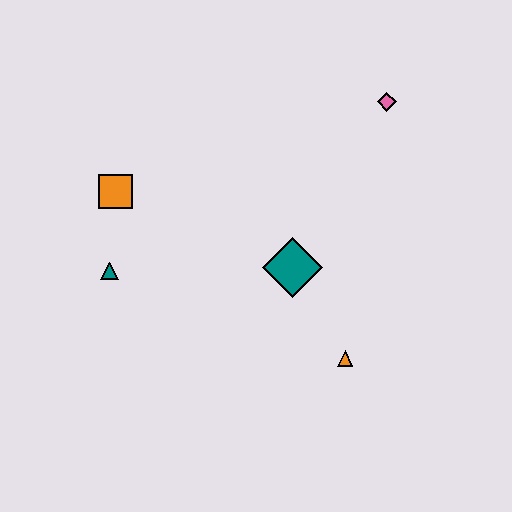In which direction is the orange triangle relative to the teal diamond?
The orange triangle is below the teal diamond.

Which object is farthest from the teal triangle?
The pink diamond is farthest from the teal triangle.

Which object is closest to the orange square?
The teal triangle is closest to the orange square.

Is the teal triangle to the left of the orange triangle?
Yes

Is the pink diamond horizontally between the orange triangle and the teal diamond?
No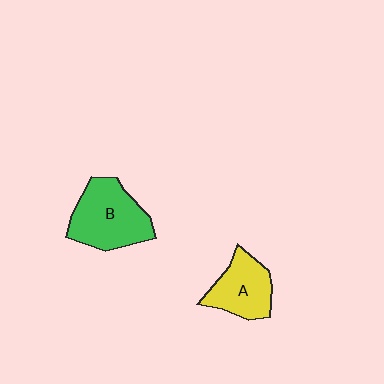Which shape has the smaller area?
Shape A (yellow).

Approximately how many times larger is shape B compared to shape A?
Approximately 1.3 times.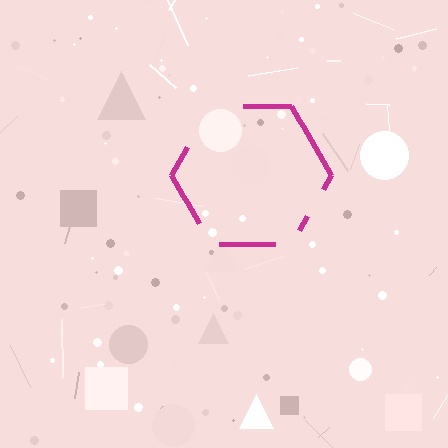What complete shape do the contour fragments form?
The contour fragments form a hexagon.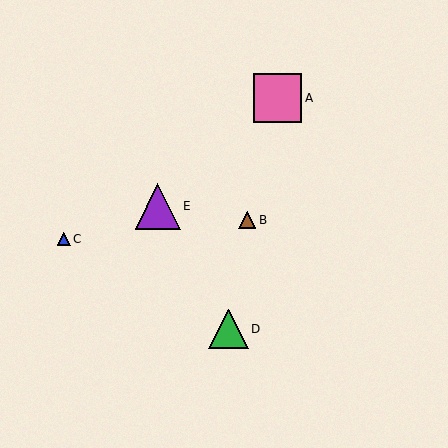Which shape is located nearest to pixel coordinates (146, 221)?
The purple triangle (labeled E) at (158, 207) is nearest to that location.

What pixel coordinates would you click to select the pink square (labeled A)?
Click at (277, 98) to select the pink square A.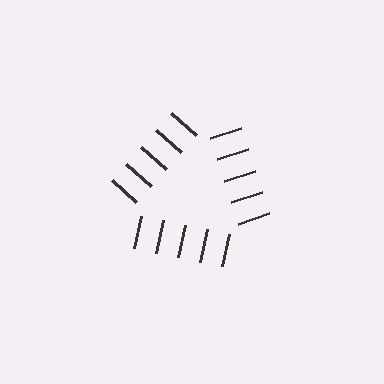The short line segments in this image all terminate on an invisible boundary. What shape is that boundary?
An illusory triangle — the line segments terminate on its edges but no continuous stroke is drawn.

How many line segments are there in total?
15 — 5 along each of the 3 edges.